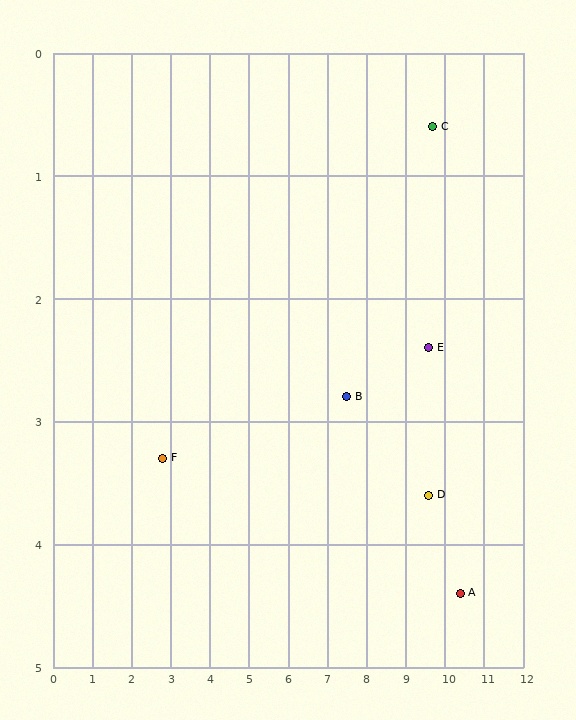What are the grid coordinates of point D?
Point D is at approximately (9.6, 3.6).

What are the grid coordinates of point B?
Point B is at approximately (7.5, 2.8).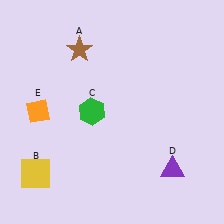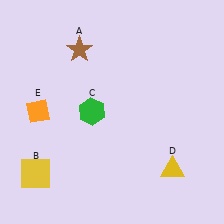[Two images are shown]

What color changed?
The triangle (D) changed from purple in Image 1 to yellow in Image 2.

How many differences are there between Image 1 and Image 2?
There is 1 difference between the two images.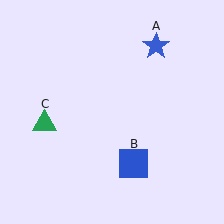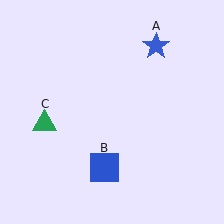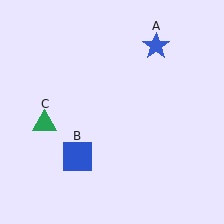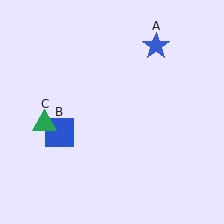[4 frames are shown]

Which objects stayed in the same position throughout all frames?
Blue star (object A) and green triangle (object C) remained stationary.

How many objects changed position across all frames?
1 object changed position: blue square (object B).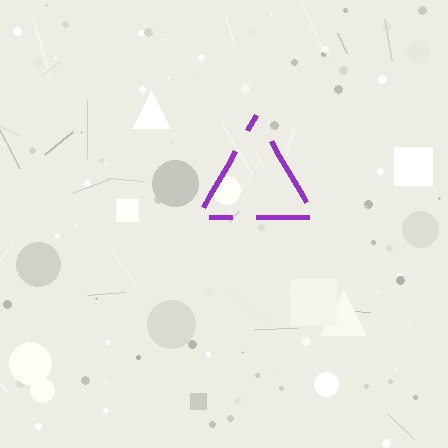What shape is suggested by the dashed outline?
The dashed outline suggests a triangle.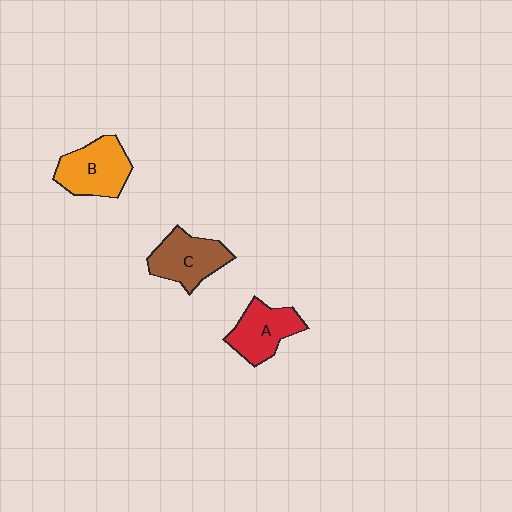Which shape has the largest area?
Shape B (orange).